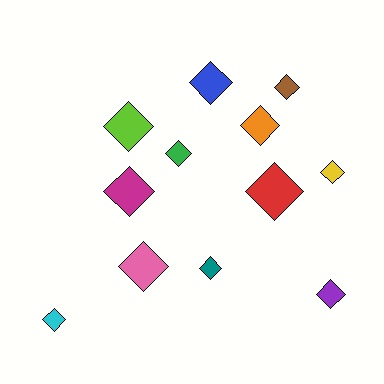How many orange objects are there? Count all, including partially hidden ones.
There is 1 orange object.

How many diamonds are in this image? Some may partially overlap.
There are 12 diamonds.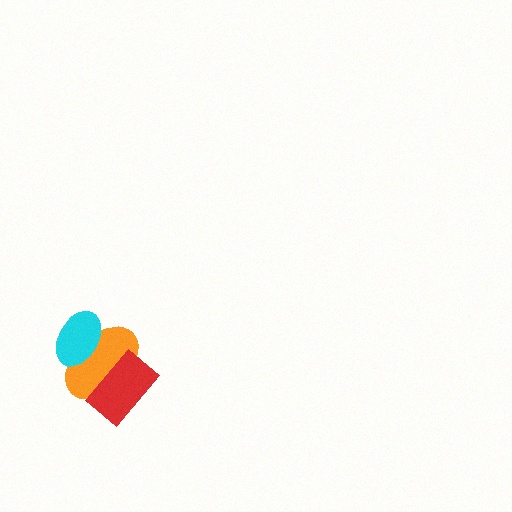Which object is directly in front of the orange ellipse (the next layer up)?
The cyan ellipse is directly in front of the orange ellipse.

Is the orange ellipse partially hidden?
Yes, it is partially covered by another shape.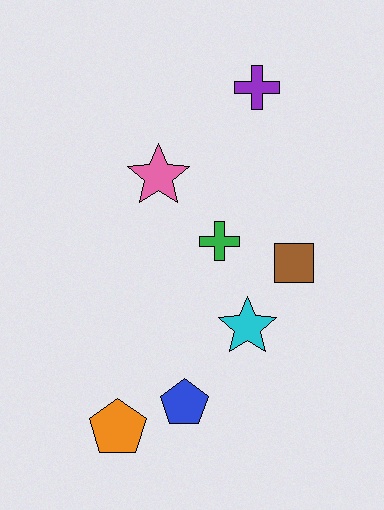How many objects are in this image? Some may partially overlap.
There are 7 objects.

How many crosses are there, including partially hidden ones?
There are 2 crosses.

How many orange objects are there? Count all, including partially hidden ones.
There is 1 orange object.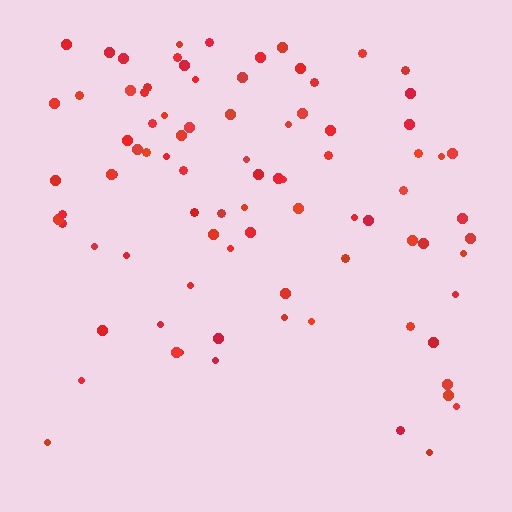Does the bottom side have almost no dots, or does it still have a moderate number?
Still a moderate number, just noticeably fewer than the top.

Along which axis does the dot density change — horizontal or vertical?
Vertical.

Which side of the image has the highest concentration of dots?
The top.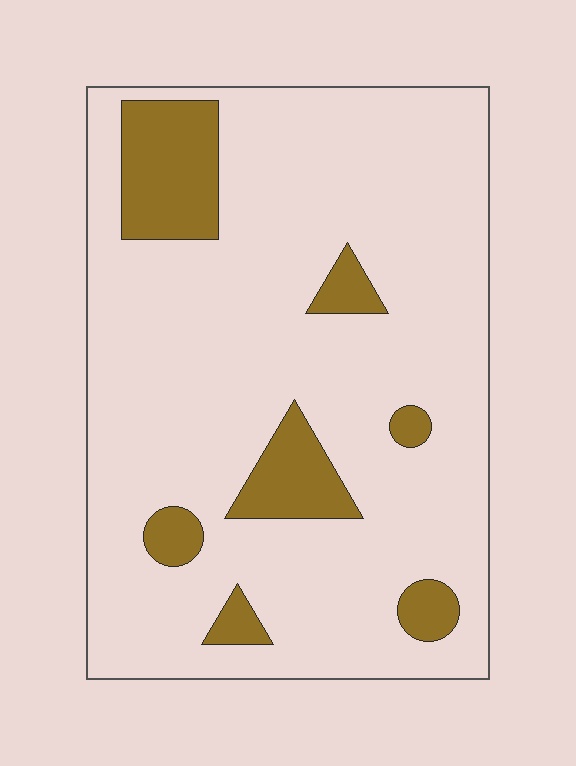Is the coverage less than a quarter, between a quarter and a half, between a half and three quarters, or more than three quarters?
Less than a quarter.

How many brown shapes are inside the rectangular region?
7.